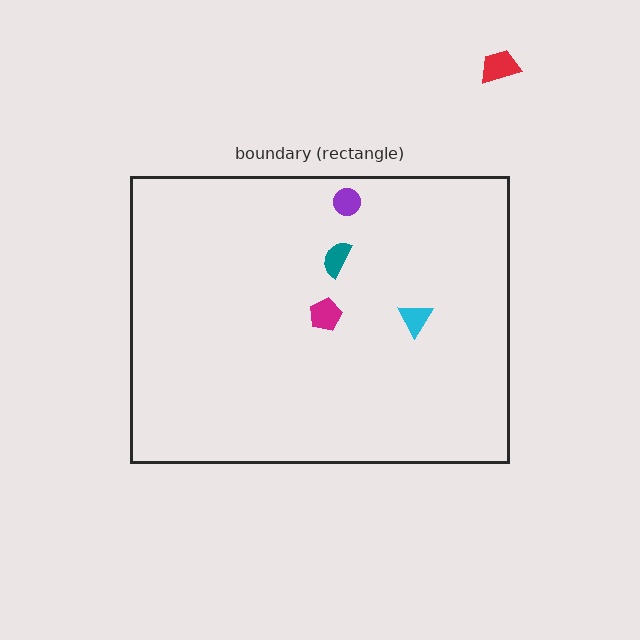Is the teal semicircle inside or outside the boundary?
Inside.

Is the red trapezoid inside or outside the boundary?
Outside.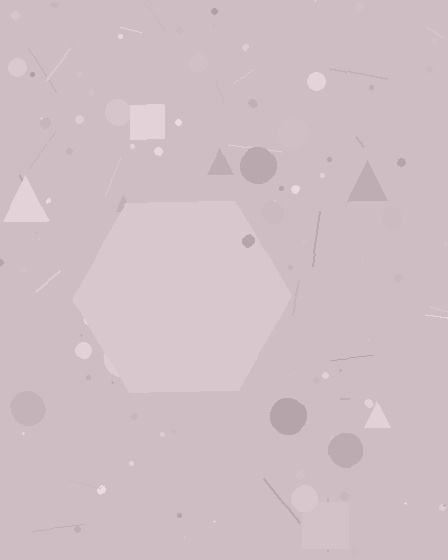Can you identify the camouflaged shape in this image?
The camouflaged shape is a hexagon.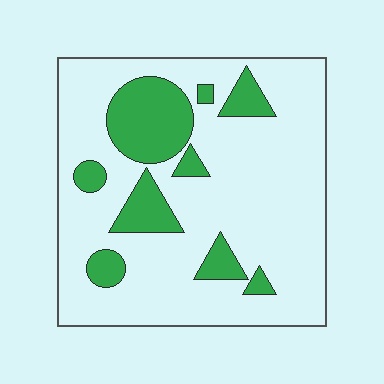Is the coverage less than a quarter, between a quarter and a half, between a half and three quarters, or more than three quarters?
Less than a quarter.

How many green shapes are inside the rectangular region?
9.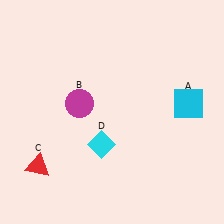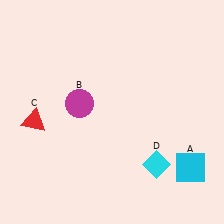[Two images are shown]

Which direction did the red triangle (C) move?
The red triangle (C) moved up.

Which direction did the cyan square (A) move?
The cyan square (A) moved down.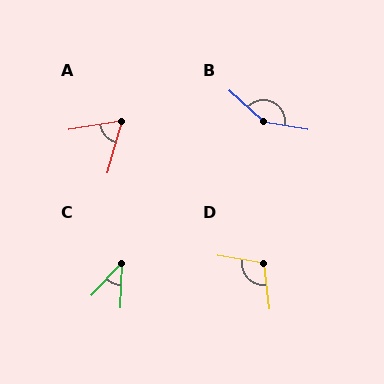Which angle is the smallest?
C, at approximately 41 degrees.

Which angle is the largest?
B, at approximately 148 degrees.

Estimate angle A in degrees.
Approximately 65 degrees.